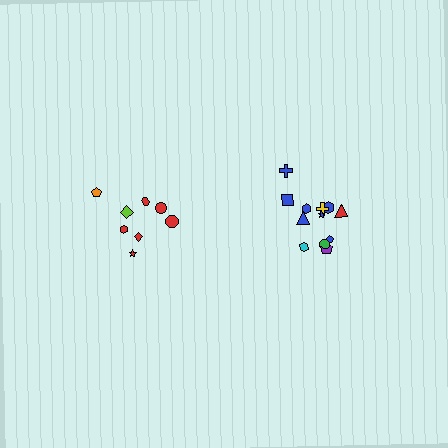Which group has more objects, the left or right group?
The right group.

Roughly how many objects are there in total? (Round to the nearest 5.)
Roughly 20 objects in total.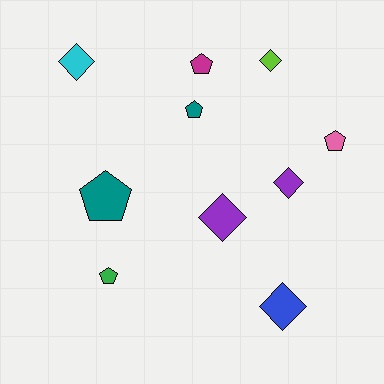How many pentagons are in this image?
There are 5 pentagons.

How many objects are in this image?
There are 10 objects.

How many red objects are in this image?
There are no red objects.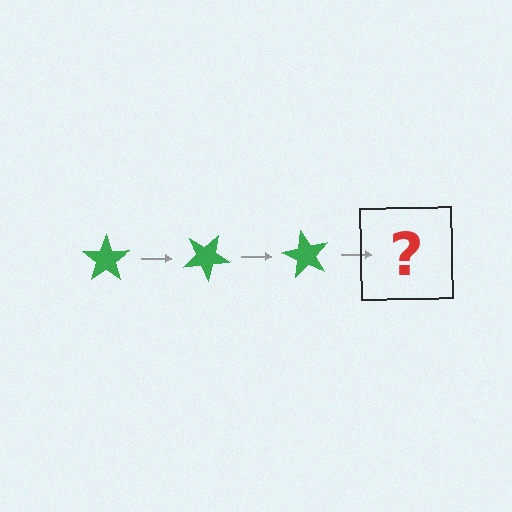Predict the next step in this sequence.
The next step is a green star rotated 90 degrees.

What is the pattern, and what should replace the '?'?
The pattern is that the star rotates 30 degrees each step. The '?' should be a green star rotated 90 degrees.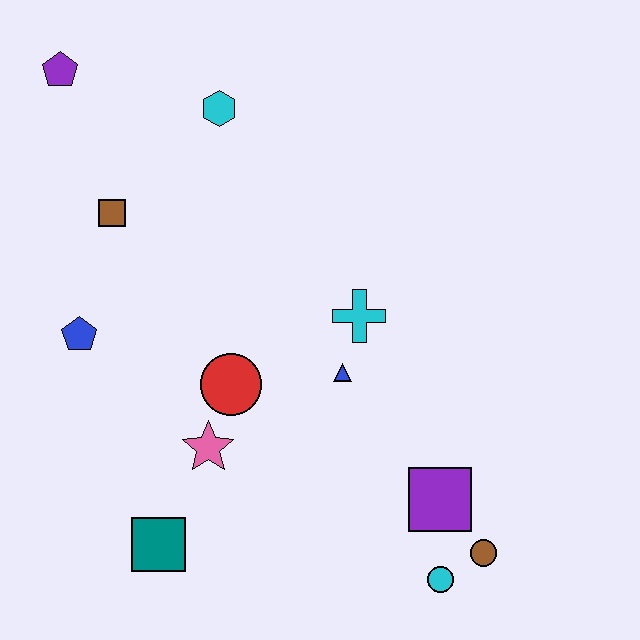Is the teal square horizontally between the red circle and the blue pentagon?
Yes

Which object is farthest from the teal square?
The purple pentagon is farthest from the teal square.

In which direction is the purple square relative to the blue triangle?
The purple square is below the blue triangle.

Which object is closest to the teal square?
The pink star is closest to the teal square.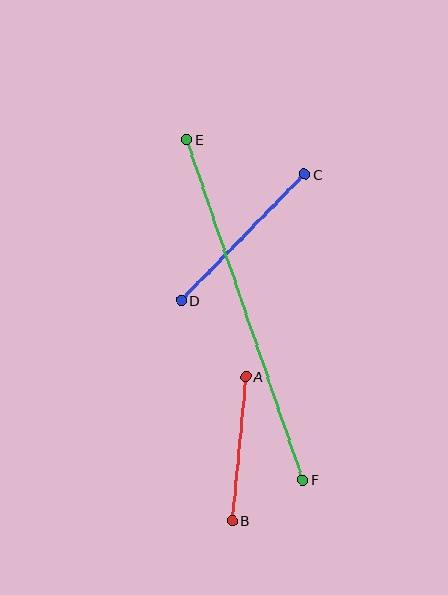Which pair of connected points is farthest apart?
Points E and F are farthest apart.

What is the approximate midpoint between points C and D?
The midpoint is at approximately (243, 237) pixels.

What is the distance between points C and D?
The distance is approximately 177 pixels.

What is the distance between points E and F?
The distance is approximately 359 pixels.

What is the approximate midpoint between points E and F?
The midpoint is at approximately (245, 310) pixels.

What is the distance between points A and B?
The distance is approximately 145 pixels.